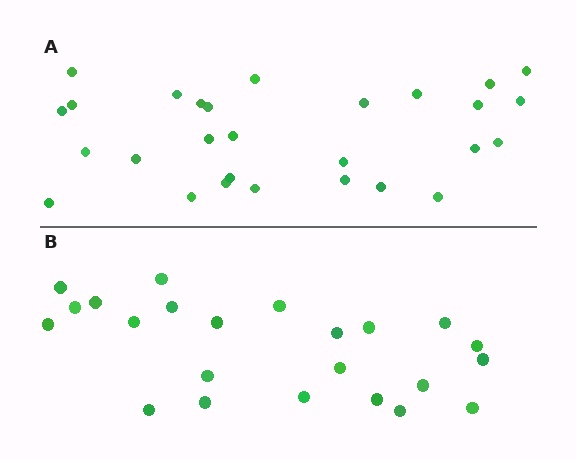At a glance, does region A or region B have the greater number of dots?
Region A (the top region) has more dots.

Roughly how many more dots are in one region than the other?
Region A has about 5 more dots than region B.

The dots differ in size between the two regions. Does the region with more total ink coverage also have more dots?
No. Region B has more total ink coverage because its dots are larger, but region A actually contains more individual dots. Total area can be misleading — the number of items is what matters here.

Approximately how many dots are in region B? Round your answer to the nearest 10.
About 20 dots. (The exact count is 23, which rounds to 20.)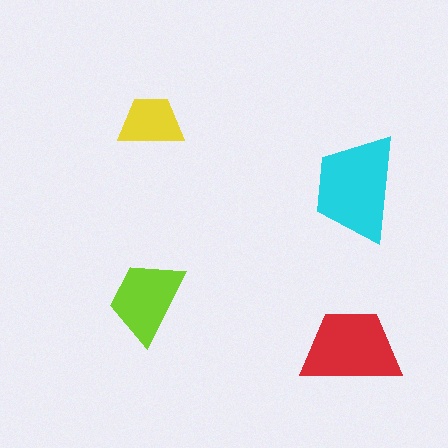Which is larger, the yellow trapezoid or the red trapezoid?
The red one.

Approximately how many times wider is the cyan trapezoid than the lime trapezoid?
About 1.5 times wider.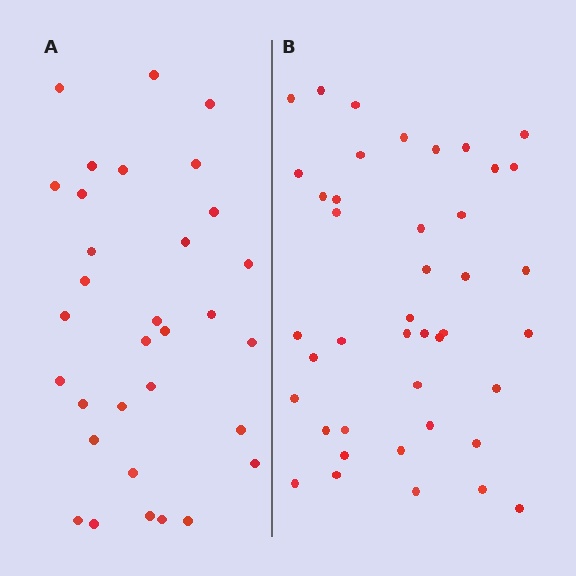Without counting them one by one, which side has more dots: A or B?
Region B (the right region) has more dots.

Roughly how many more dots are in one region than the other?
Region B has roughly 10 or so more dots than region A.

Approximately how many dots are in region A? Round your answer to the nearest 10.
About 30 dots. (The exact count is 32, which rounds to 30.)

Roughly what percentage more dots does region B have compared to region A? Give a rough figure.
About 30% more.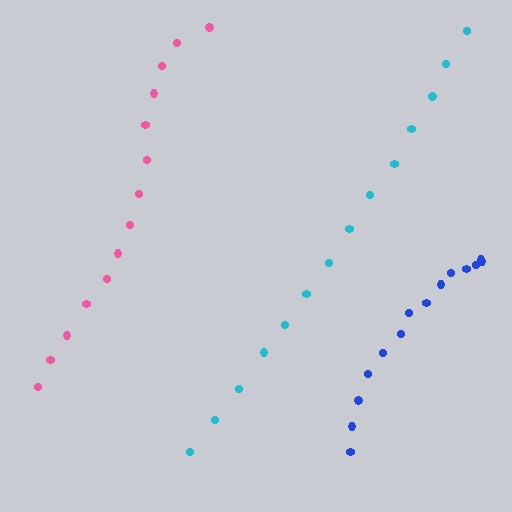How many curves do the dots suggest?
There are 3 distinct paths.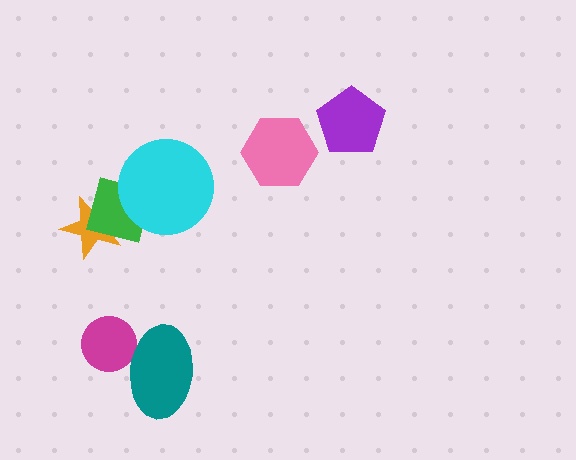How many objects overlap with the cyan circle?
1 object overlaps with the cyan circle.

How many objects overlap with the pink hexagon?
0 objects overlap with the pink hexagon.